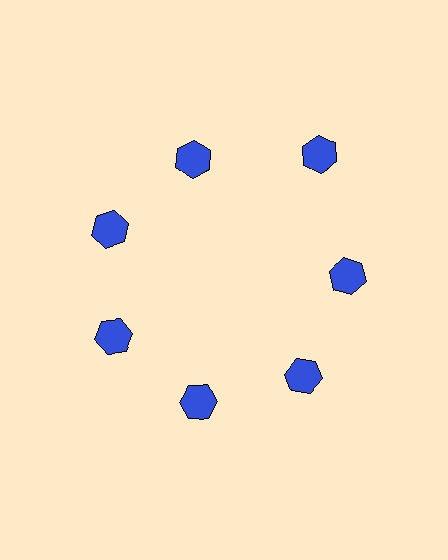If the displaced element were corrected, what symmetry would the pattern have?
It would have 7-fold rotational symmetry — the pattern would map onto itself every 51 degrees.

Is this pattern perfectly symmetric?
No. The 7 blue hexagons are arranged in a ring, but one element near the 1 o'clock position is pushed outward from the center, breaking the 7-fold rotational symmetry.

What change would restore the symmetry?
The symmetry would be restored by moving it inward, back onto the ring so that all 7 hexagons sit at equal angles and equal distance from the center.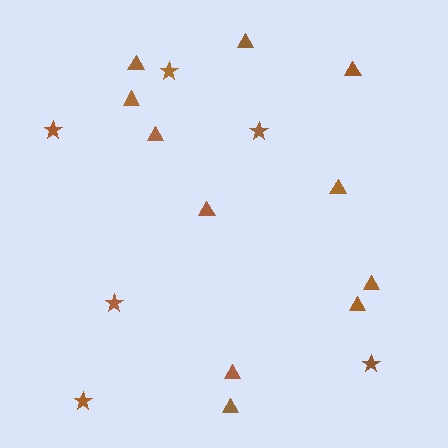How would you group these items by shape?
There are 2 groups: one group of triangles (11) and one group of stars (6).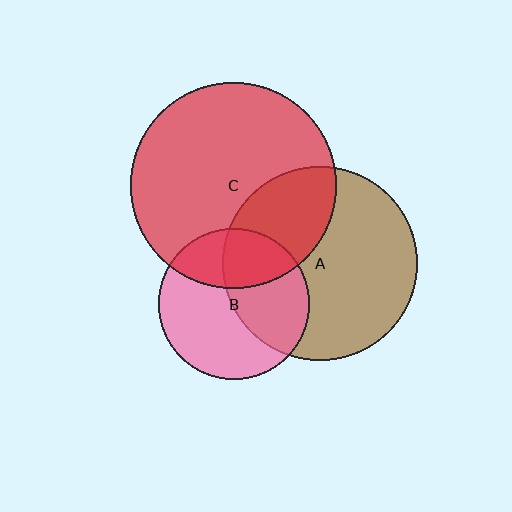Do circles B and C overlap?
Yes.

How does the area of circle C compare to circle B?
Approximately 1.9 times.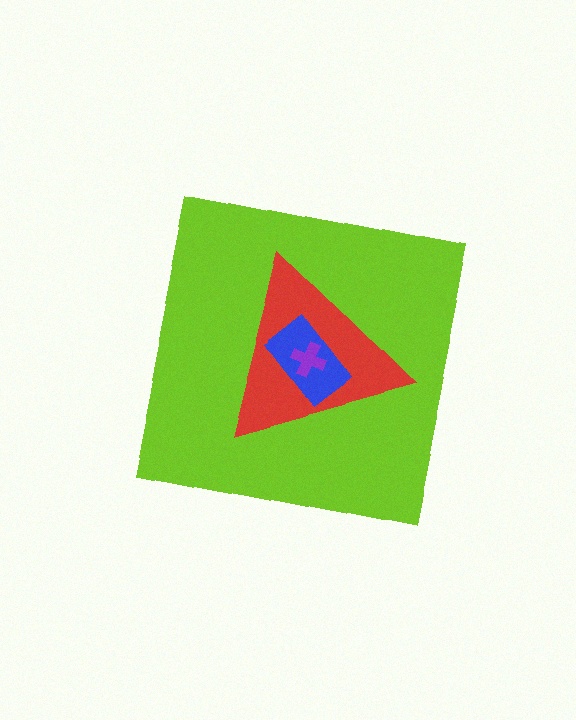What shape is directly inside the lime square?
The red triangle.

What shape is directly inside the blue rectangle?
The purple cross.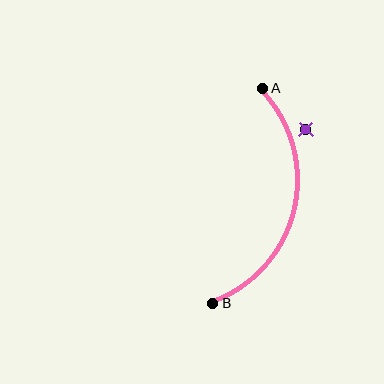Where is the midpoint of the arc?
The arc midpoint is the point on the curve farthest from the straight line joining A and B. It sits to the right of that line.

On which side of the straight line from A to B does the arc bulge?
The arc bulges to the right of the straight line connecting A and B.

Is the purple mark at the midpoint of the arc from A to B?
No — the purple mark does not lie on the arc at all. It sits slightly outside the curve.